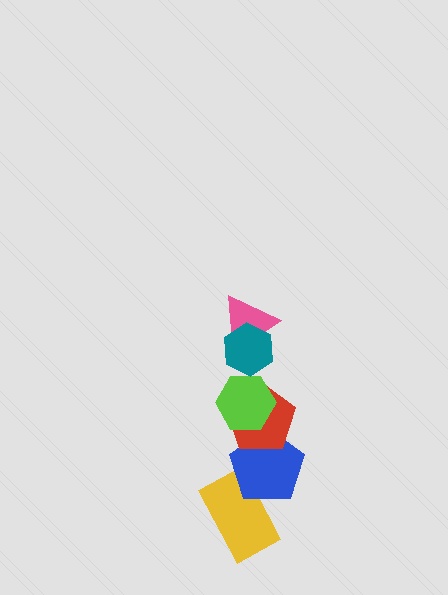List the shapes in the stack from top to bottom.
From top to bottom: the teal hexagon, the pink triangle, the lime hexagon, the red pentagon, the blue pentagon, the yellow rectangle.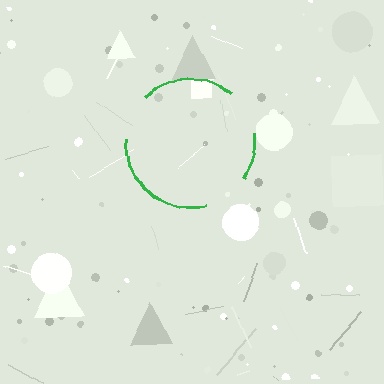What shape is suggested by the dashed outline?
The dashed outline suggests a circle.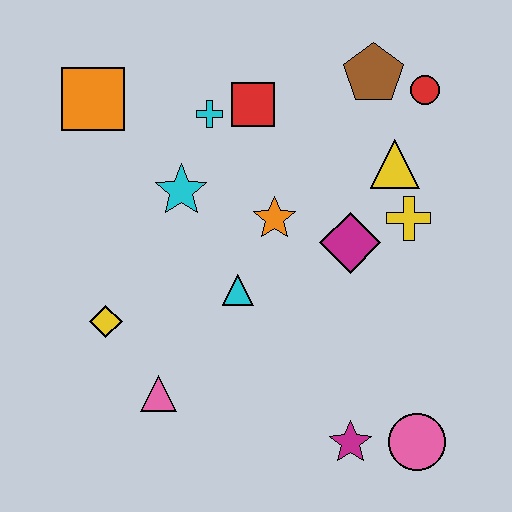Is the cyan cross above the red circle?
No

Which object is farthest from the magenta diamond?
The orange square is farthest from the magenta diamond.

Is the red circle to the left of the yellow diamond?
No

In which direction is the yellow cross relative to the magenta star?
The yellow cross is above the magenta star.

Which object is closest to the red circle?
The brown pentagon is closest to the red circle.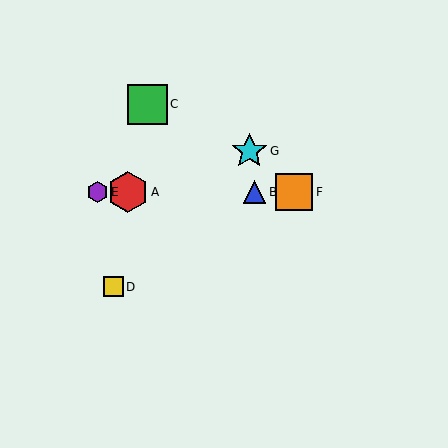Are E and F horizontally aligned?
Yes, both are at y≈192.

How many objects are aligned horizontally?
4 objects (A, B, E, F) are aligned horizontally.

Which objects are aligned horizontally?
Objects A, B, E, F are aligned horizontally.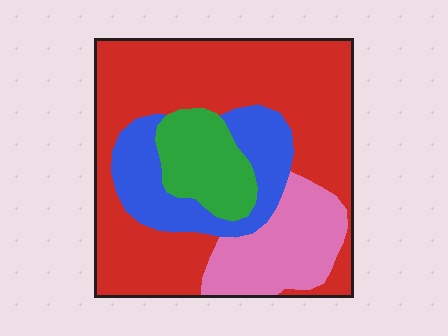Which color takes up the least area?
Green, at roughly 10%.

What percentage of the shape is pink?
Pink takes up about one sixth (1/6) of the shape.